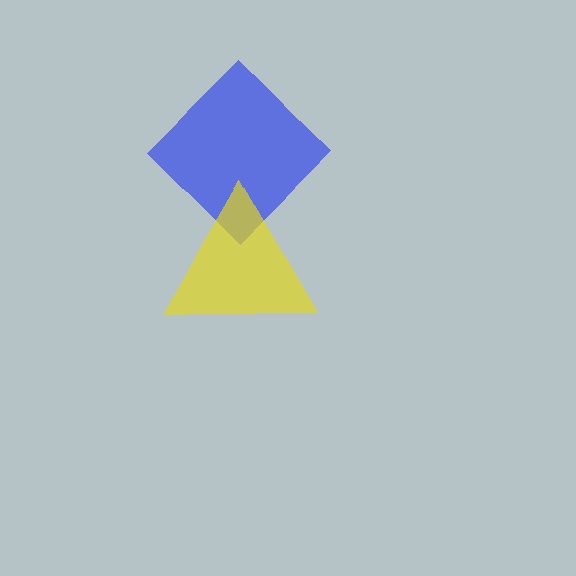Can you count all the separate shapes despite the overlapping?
Yes, there are 2 separate shapes.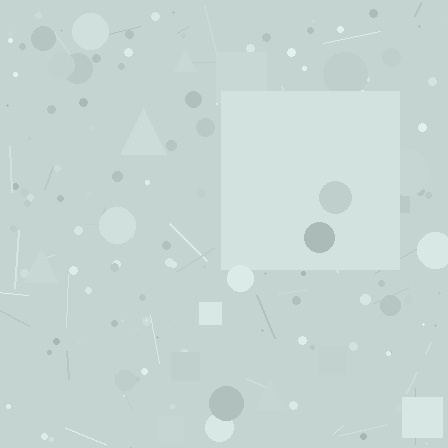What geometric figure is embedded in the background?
A square is embedded in the background.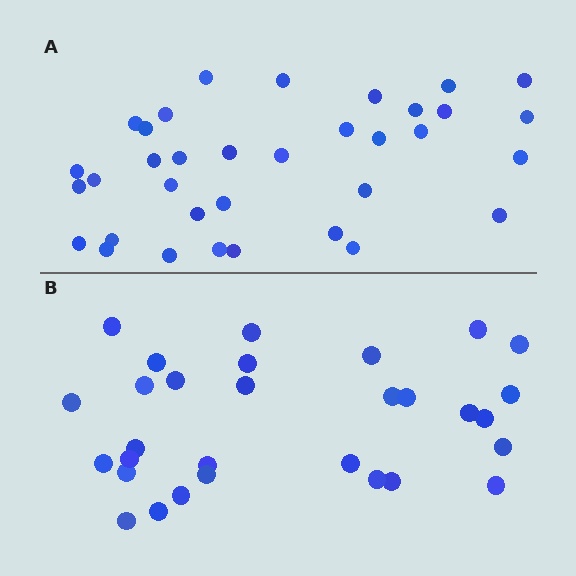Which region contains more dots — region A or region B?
Region A (the top region) has more dots.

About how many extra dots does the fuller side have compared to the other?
Region A has about 5 more dots than region B.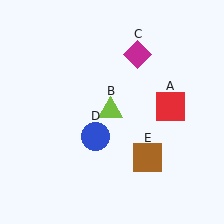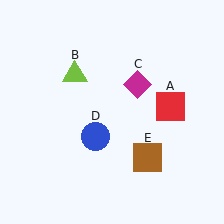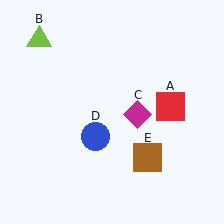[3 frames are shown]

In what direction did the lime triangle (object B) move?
The lime triangle (object B) moved up and to the left.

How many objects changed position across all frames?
2 objects changed position: lime triangle (object B), magenta diamond (object C).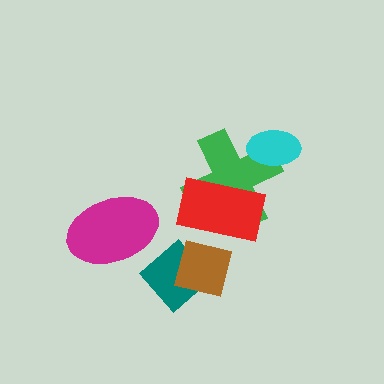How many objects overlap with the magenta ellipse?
0 objects overlap with the magenta ellipse.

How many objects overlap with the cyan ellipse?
1 object overlaps with the cyan ellipse.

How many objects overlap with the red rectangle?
2 objects overlap with the red rectangle.